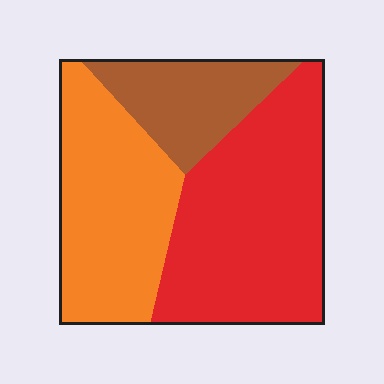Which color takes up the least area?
Brown, at roughly 20%.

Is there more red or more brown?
Red.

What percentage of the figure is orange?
Orange takes up about one third (1/3) of the figure.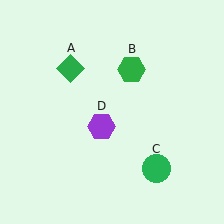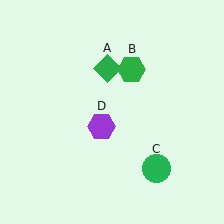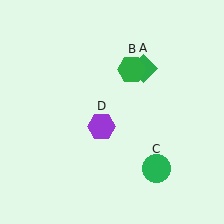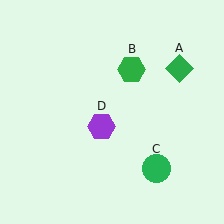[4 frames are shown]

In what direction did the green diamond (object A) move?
The green diamond (object A) moved right.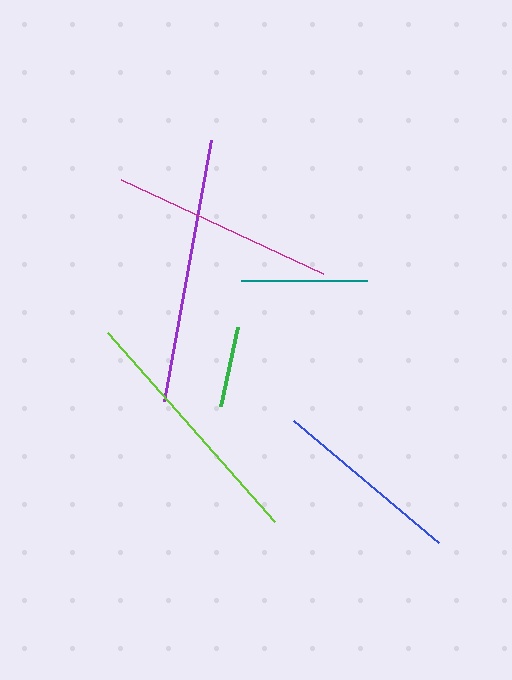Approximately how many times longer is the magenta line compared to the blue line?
The magenta line is approximately 1.2 times the length of the blue line.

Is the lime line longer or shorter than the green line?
The lime line is longer than the green line.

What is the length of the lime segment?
The lime segment is approximately 252 pixels long.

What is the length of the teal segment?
The teal segment is approximately 127 pixels long.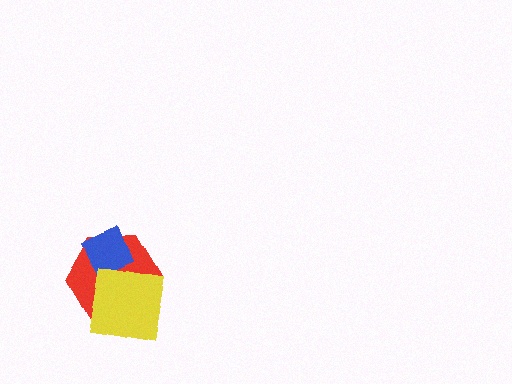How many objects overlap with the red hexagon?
2 objects overlap with the red hexagon.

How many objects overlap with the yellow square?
2 objects overlap with the yellow square.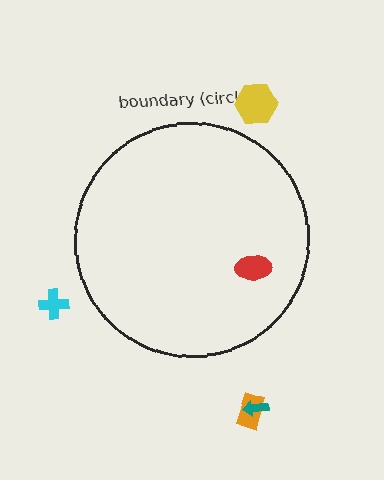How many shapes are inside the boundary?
1 inside, 4 outside.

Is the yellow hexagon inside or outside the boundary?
Outside.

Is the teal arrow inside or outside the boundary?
Outside.